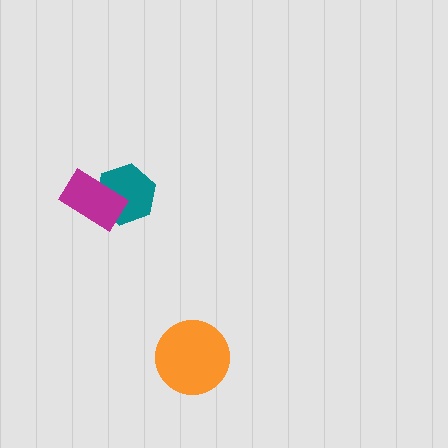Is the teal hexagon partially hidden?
Yes, it is partially covered by another shape.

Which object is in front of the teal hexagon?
The magenta rectangle is in front of the teal hexagon.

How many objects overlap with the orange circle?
0 objects overlap with the orange circle.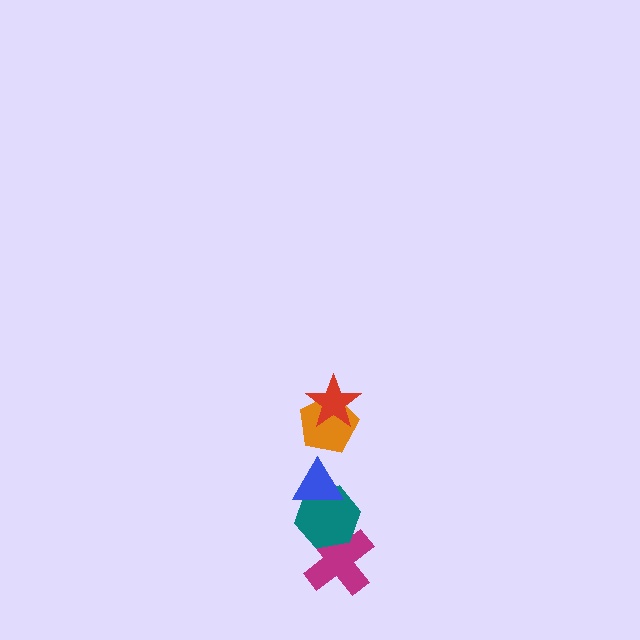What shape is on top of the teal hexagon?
The blue triangle is on top of the teal hexagon.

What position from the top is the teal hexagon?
The teal hexagon is 4th from the top.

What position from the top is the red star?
The red star is 1st from the top.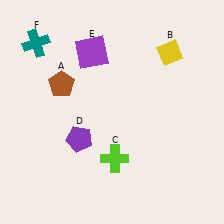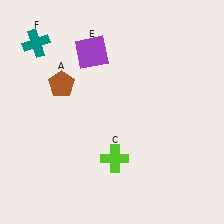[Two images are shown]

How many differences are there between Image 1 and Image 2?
There are 2 differences between the two images.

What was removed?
The purple pentagon (D), the yellow diamond (B) were removed in Image 2.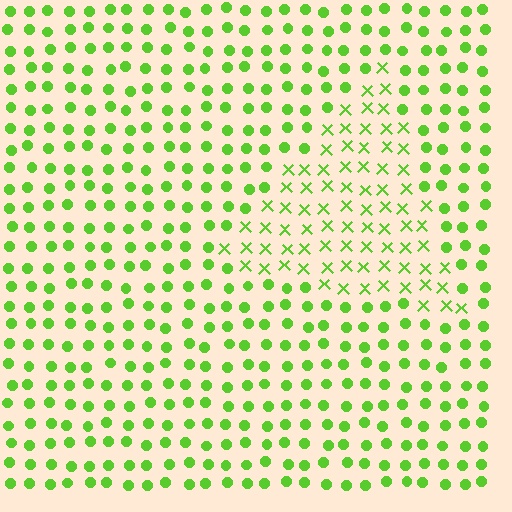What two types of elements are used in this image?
The image uses X marks inside the triangle region and circles outside it.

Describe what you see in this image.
The image is filled with small lime elements arranged in a uniform grid. A triangle-shaped region contains X marks, while the surrounding area contains circles. The boundary is defined purely by the change in element shape.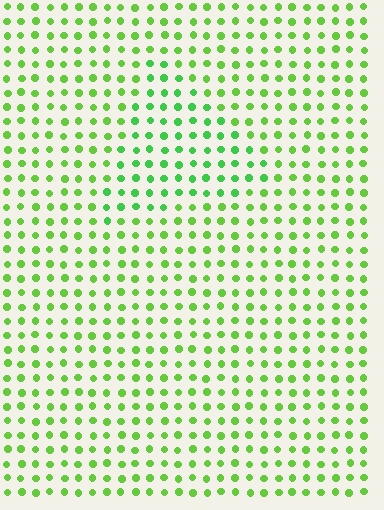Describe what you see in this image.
The image is filled with small lime elements in a uniform arrangement. A triangle-shaped region is visible where the elements are tinted to a slightly different hue, forming a subtle color boundary.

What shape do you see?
I see a triangle.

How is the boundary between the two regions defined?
The boundary is defined purely by a slight shift in hue (about 23 degrees). Spacing, size, and orientation are identical on both sides.